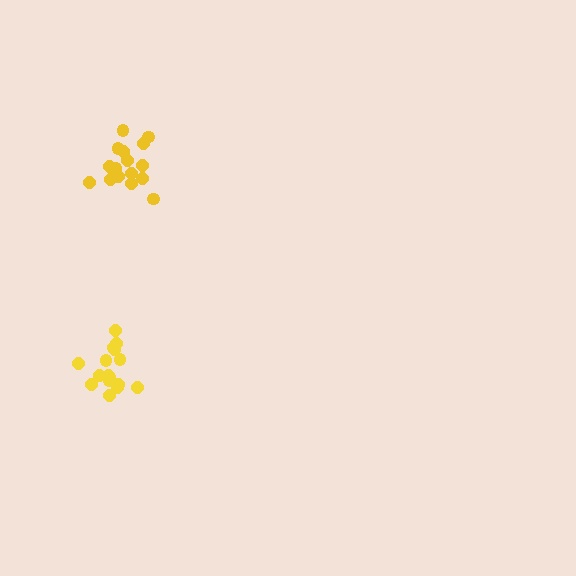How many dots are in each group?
Group 1: 16 dots, Group 2: 16 dots (32 total).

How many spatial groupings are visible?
There are 2 spatial groupings.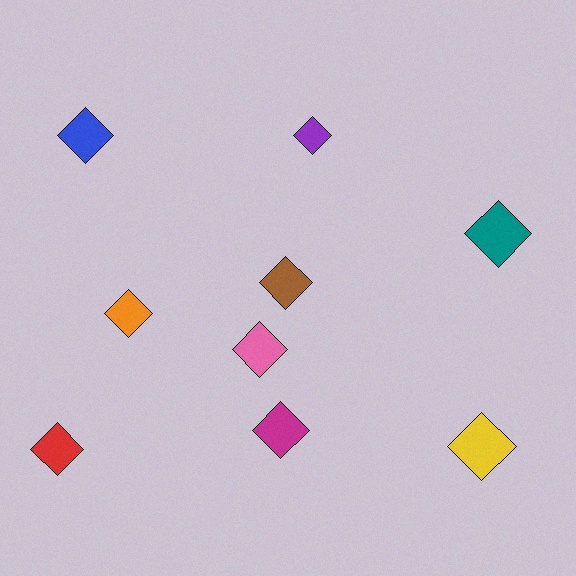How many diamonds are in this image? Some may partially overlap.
There are 9 diamonds.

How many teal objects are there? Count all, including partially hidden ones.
There is 1 teal object.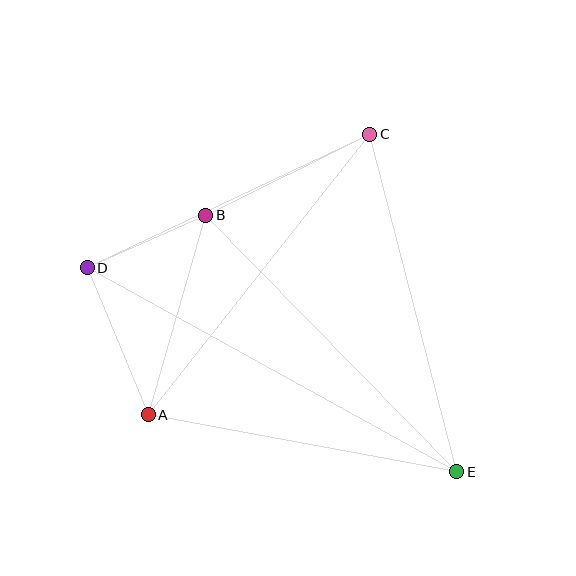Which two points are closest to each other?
Points B and D are closest to each other.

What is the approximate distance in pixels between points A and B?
The distance between A and B is approximately 208 pixels.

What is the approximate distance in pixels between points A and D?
The distance between A and D is approximately 159 pixels.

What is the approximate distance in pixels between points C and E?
The distance between C and E is approximately 349 pixels.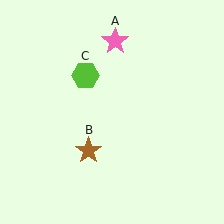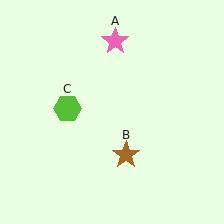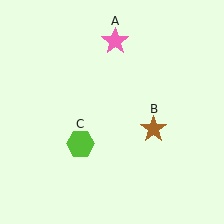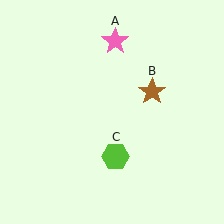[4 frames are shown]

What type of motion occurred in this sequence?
The brown star (object B), lime hexagon (object C) rotated counterclockwise around the center of the scene.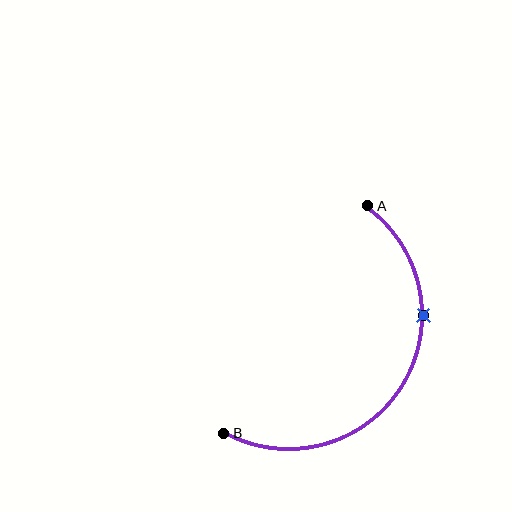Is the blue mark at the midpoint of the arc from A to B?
No. The blue mark lies on the arc but is closer to endpoint A. The arc midpoint would be at the point on the curve equidistant along the arc from both A and B.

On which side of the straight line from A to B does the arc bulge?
The arc bulges to the right of the straight line connecting A and B.